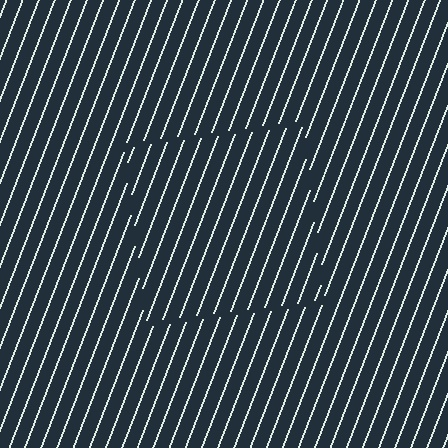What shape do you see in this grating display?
An illusory square. The interior of the shape contains the same grating, shifted by half a period — the contour is defined by the phase discontinuity where line-ends from the inner and outer gratings abut.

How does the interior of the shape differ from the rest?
The interior of the shape contains the same grating, shifted by half a period — the contour is defined by the phase discontinuity where line-ends from the inner and outer gratings abut.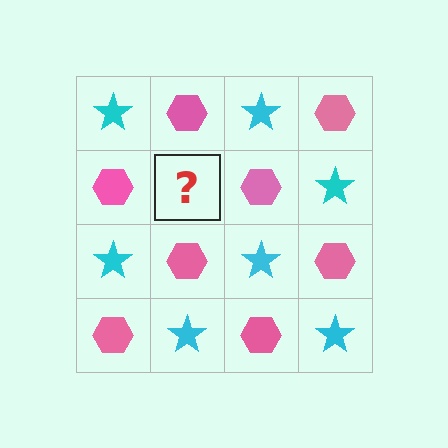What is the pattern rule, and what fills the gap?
The rule is that it alternates cyan star and pink hexagon in a checkerboard pattern. The gap should be filled with a cyan star.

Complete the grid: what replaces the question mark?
The question mark should be replaced with a cyan star.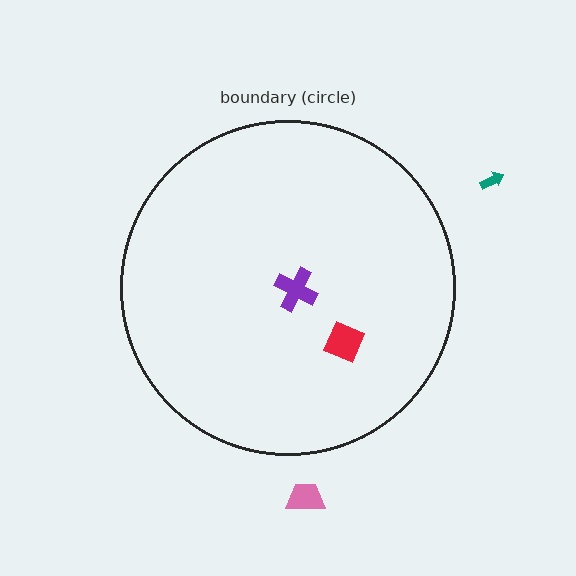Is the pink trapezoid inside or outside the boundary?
Outside.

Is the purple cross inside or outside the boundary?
Inside.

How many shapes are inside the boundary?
2 inside, 2 outside.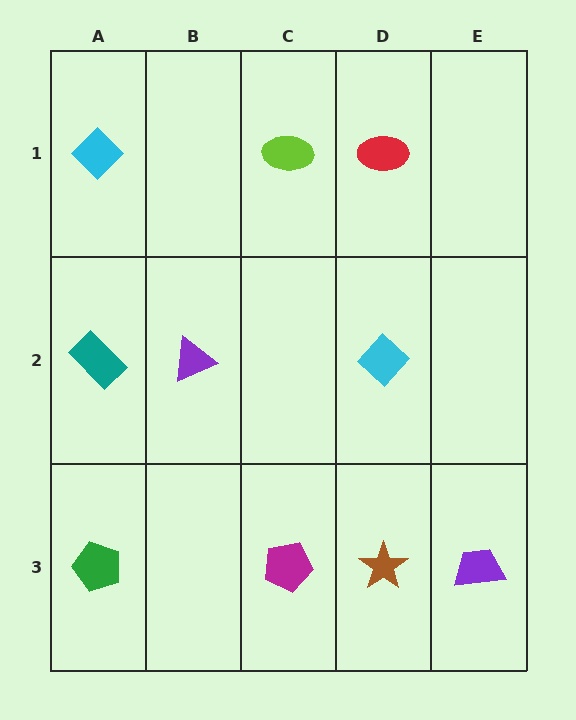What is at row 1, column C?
A lime ellipse.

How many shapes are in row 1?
3 shapes.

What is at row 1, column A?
A cyan diamond.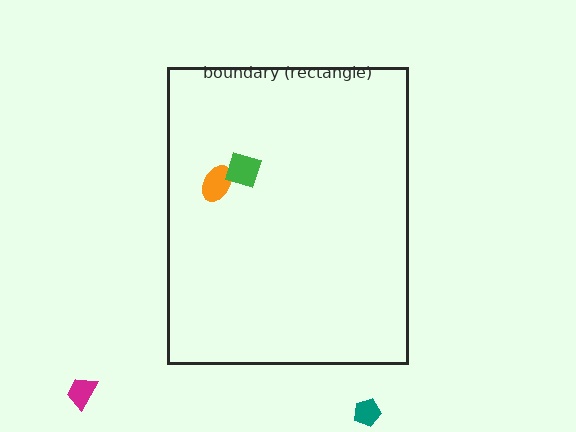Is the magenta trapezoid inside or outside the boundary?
Outside.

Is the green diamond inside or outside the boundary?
Inside.